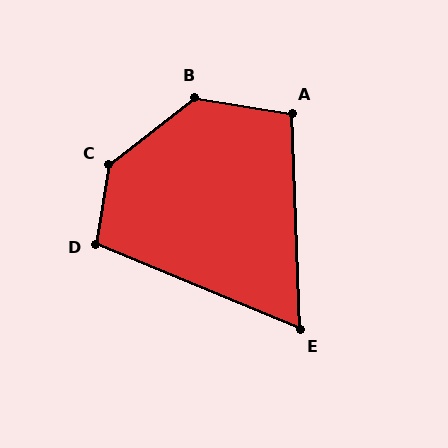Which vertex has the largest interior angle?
C, at approximately 137 degrees.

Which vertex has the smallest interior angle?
E, at approximately 66 degrees.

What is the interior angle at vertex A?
Approximately 101 degrees (obtuse).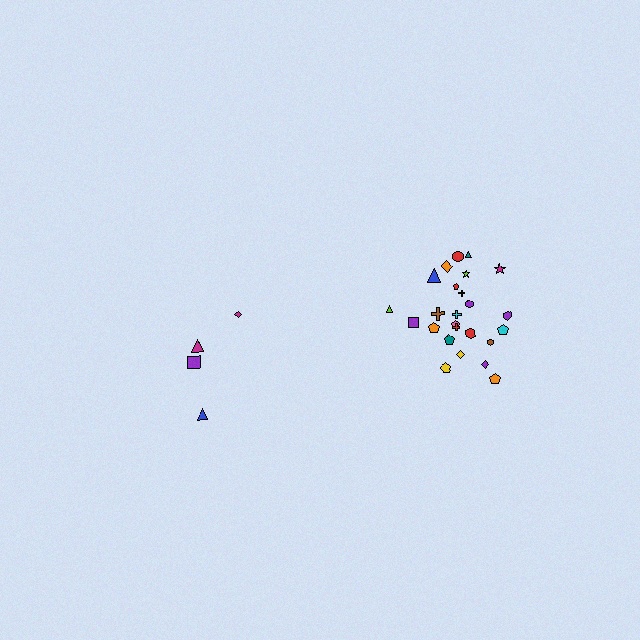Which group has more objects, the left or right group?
The right group.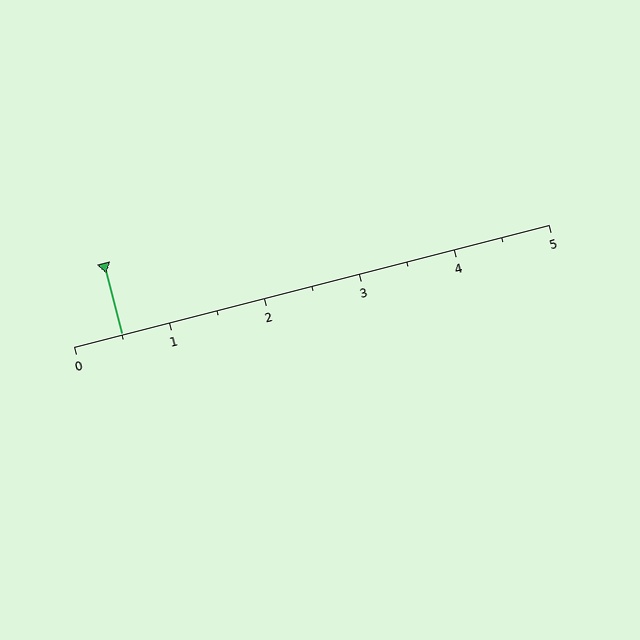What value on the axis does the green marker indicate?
The marker indicates approximately 0.5.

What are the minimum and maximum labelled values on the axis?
The axis runs from 0 to 5.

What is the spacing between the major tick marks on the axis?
The major ticks are spaced 1 apart.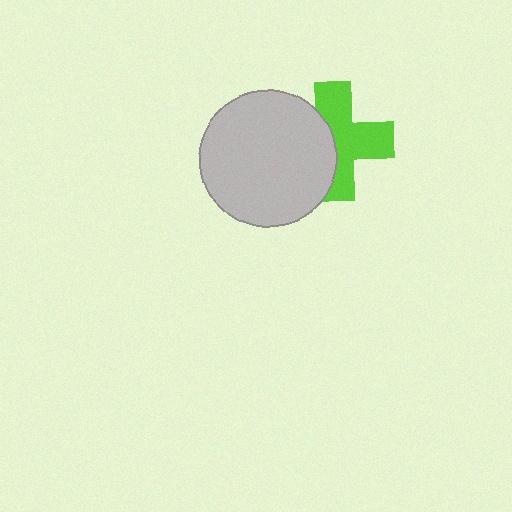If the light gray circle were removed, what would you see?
You would see the complete lime cross.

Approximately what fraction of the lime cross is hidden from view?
Roughly 40% of the lime cross is hidden behind the light gray circle.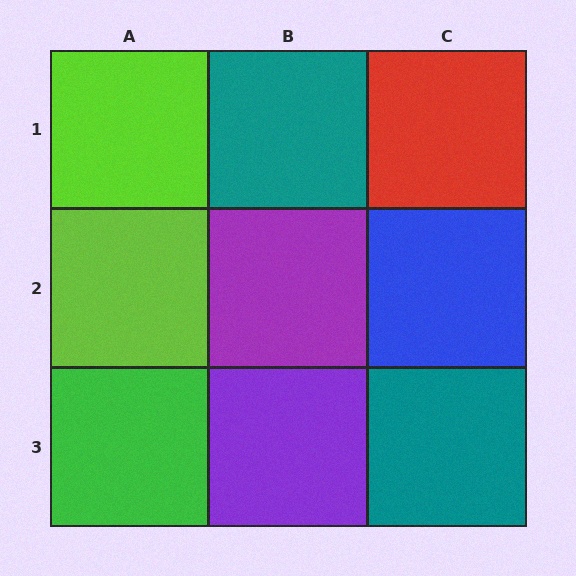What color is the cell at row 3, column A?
Green.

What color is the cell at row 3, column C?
Teal.